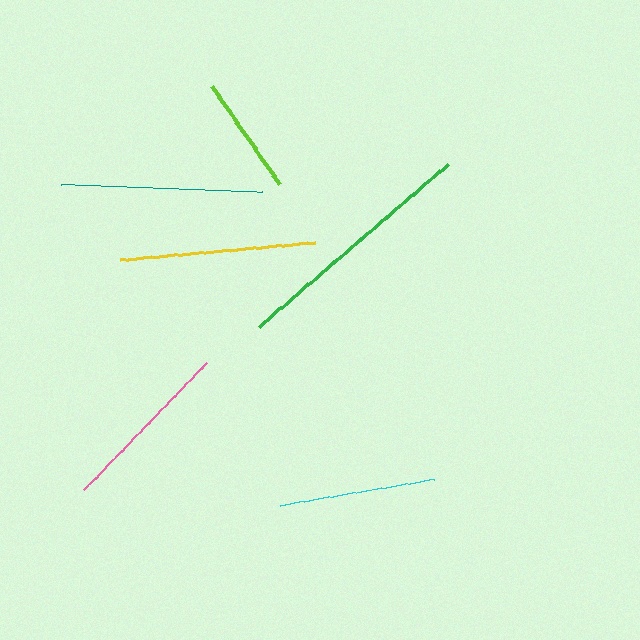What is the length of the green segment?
The green segment is approximately 250 pixels long.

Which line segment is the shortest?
The lime line is the shortest at approximately 121 pixels.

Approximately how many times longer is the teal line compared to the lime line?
The teal line is approximately 1.7 times the length of the lime line.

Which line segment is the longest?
The green line is the longest at approximately 250 pixels.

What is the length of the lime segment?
The lime segment is approximately 121 pixels long.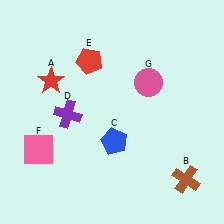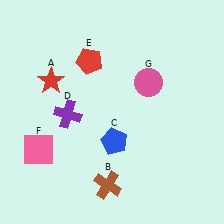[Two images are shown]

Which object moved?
The brown cross (B) moved left.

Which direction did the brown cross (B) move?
The brown cross (B) moved left.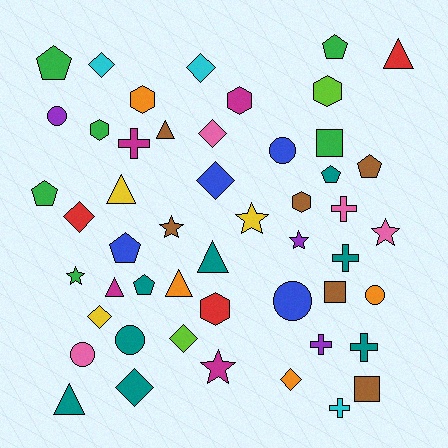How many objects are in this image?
There are 50 objects.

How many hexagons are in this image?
There are 6 hexagons.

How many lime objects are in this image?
There are 2 lime objects.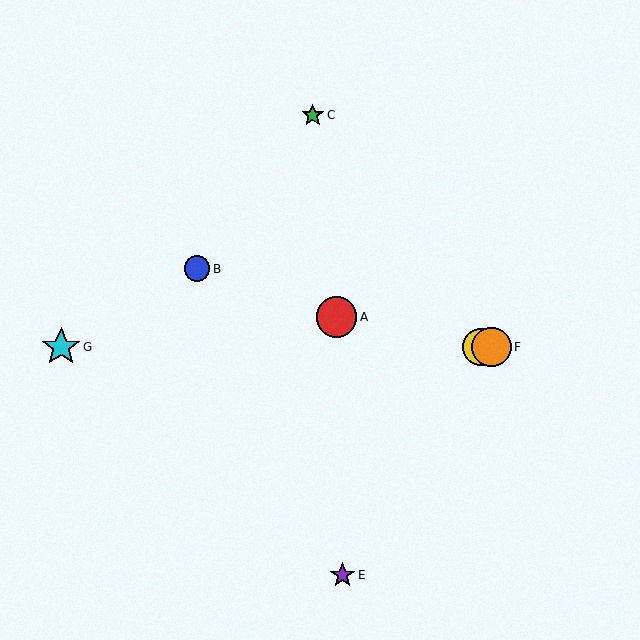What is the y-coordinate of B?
Object B is at y≈269.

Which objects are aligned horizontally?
Objects D, F, G are aligned horizontally.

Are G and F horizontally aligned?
Yes, both are at y≈347.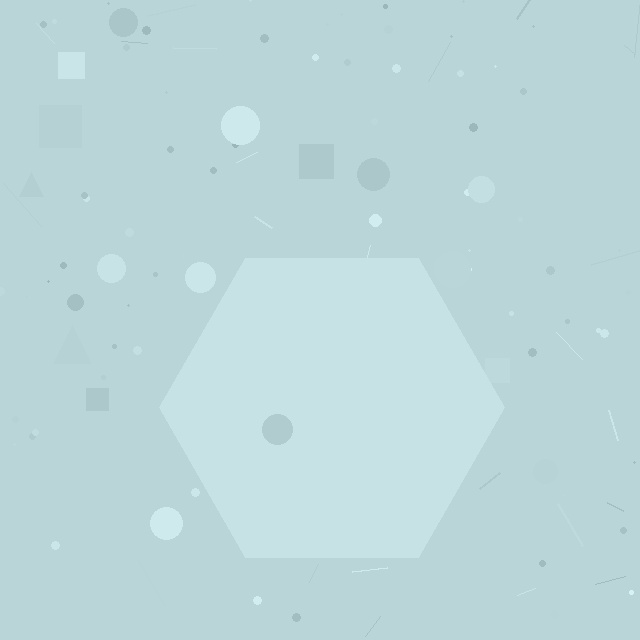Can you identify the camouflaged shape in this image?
The camouflaged shape is a hexagon.